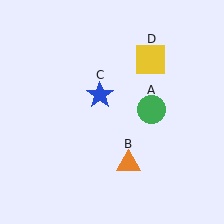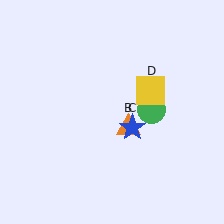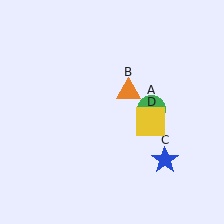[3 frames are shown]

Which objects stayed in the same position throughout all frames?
Green circle (object A) remained stationary.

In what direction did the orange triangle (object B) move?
The orange triangle (object B) moved up.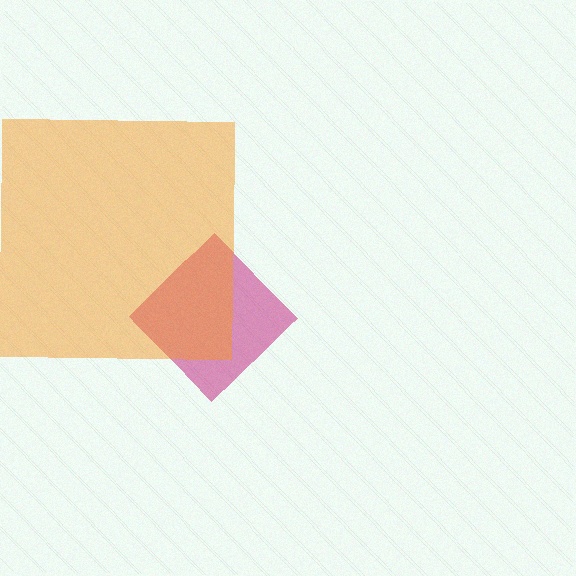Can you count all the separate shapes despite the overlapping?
Yes, there are 2 separate shapes.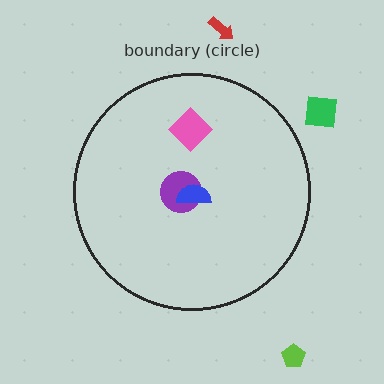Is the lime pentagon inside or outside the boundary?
Outside.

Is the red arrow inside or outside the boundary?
Outside.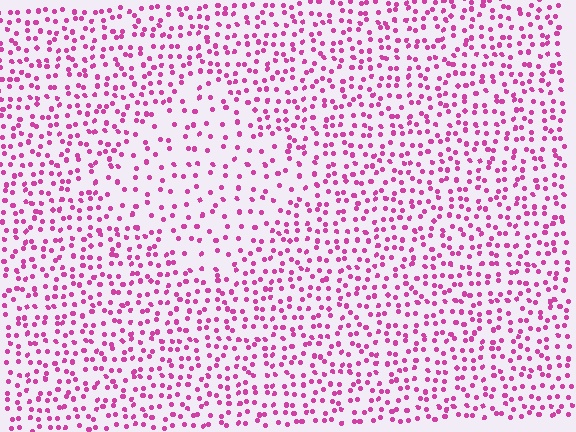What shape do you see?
I see a diamond.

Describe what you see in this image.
The image contains small magenta elements arranged at two different densities. A diamond-shaped region is visible where the elements are less densely packed than the surrounding area.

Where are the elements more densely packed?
The elements are more densely packed outside the diamond boundary.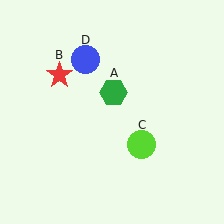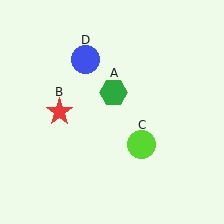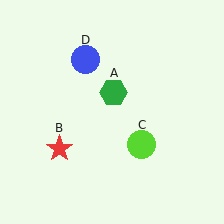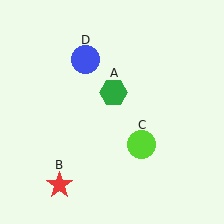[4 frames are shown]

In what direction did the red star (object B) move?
The red star (object B) moved down.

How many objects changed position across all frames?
1 object changed position: red star (object B).